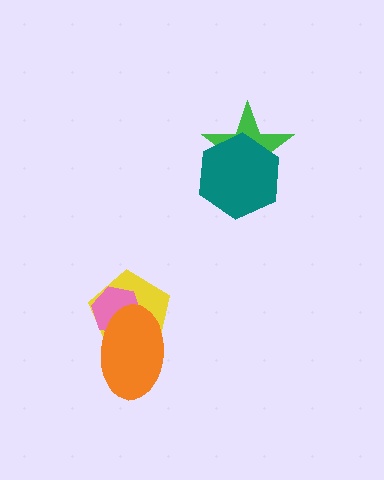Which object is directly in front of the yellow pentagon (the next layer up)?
The pink hexagon is directly in front of the yellow pentagon.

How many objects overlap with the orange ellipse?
2 objects overlap with the orange ellipse.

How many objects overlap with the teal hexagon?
1 object overlaps with the teal hexagon.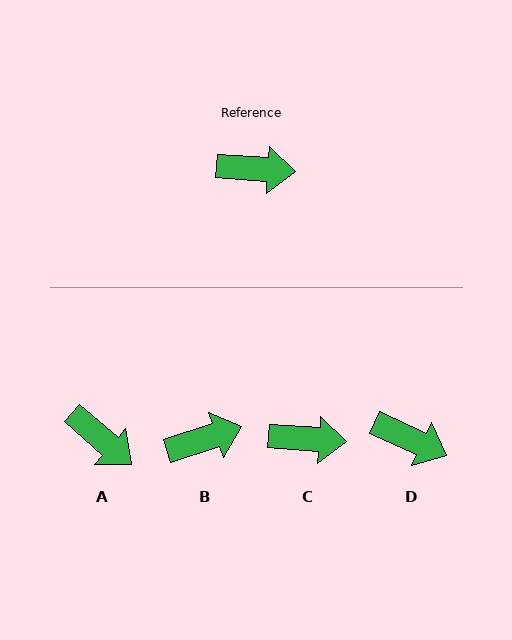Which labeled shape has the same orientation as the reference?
C.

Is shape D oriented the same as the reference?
No, it is off by about 21 degrees.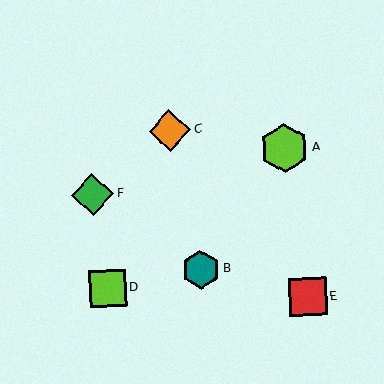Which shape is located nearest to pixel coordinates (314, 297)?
The red square (labeled E) at (308, 297) is nearest to that location.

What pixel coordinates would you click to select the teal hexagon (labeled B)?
Click at (201, 270) to select the teal hexagon B.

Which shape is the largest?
The lime hexagon (labeled A) is the largest.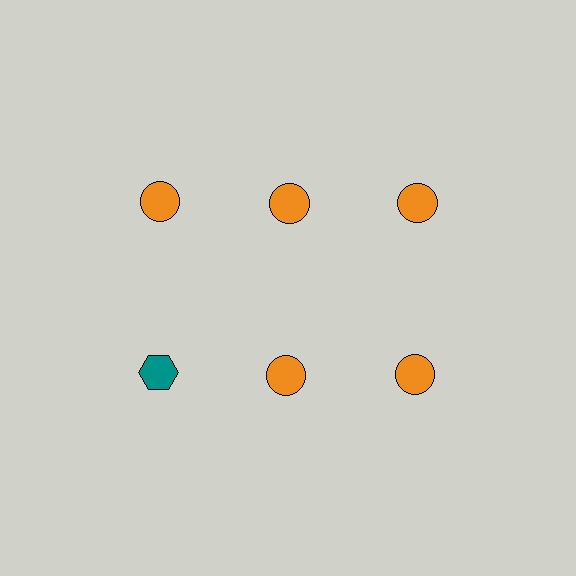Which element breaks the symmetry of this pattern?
The teal hexagon in the second row, leftmost column breaks the symmetry. All other shapes are orange circles.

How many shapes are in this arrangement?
There are 6 shapes arranged in a grid pattern.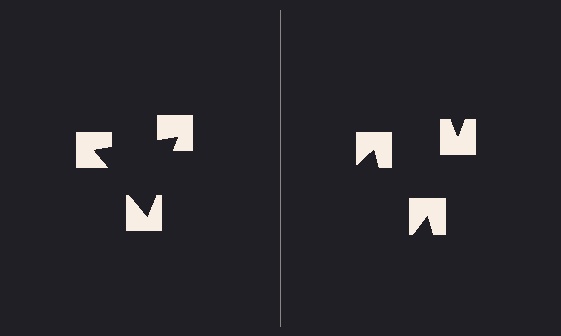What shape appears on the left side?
An illusory triangle.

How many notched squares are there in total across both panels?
6 — 3 on each side.